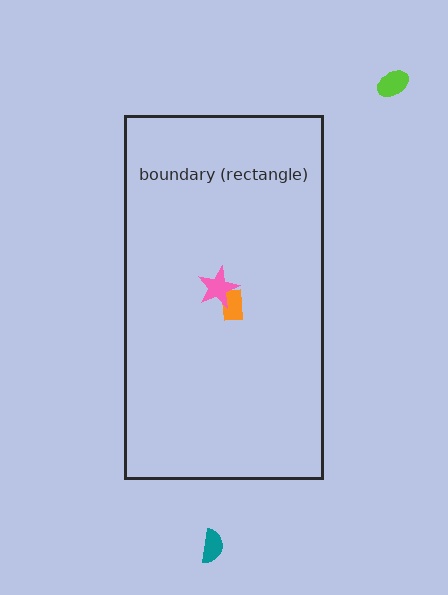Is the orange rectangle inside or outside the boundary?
Inside.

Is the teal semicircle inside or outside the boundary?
Outside.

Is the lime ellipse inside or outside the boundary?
Outside.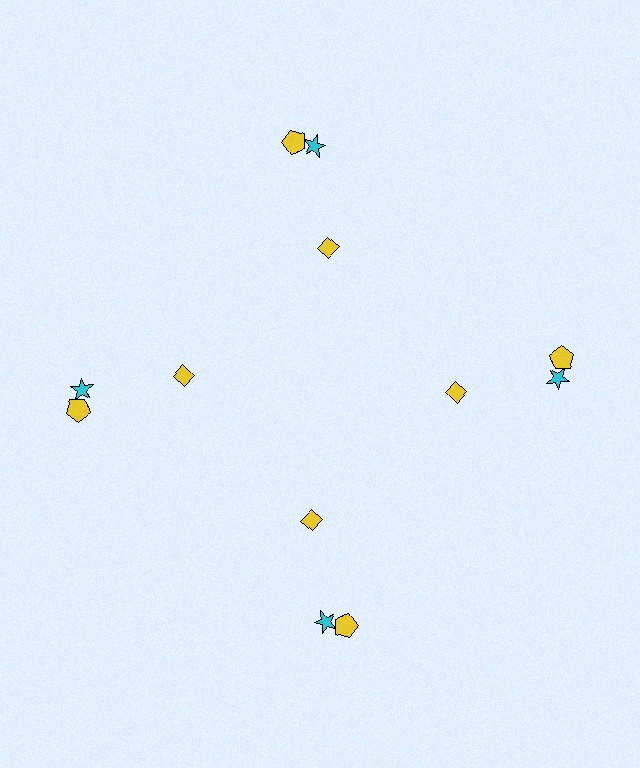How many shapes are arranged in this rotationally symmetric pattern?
There are 12 shapes, arranged in 4 groups of 3.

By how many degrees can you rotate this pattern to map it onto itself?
The pattern maps onto itself every 90 degrees of rotation.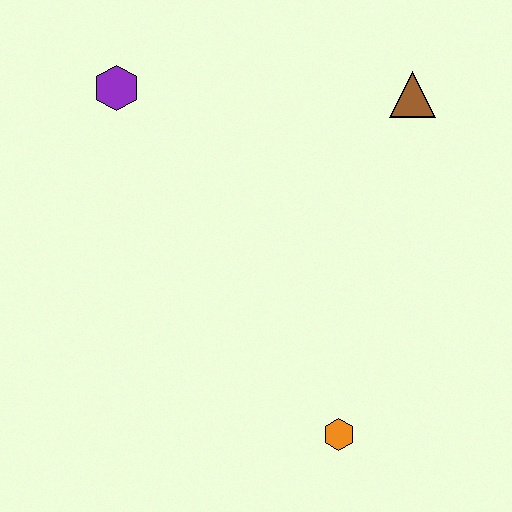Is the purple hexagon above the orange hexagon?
Yes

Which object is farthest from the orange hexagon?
The purple hexagon is farthest from the orange hexagon.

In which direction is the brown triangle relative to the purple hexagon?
The brown triangle is to the right of the purple hexagon.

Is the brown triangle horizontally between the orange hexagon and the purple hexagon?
No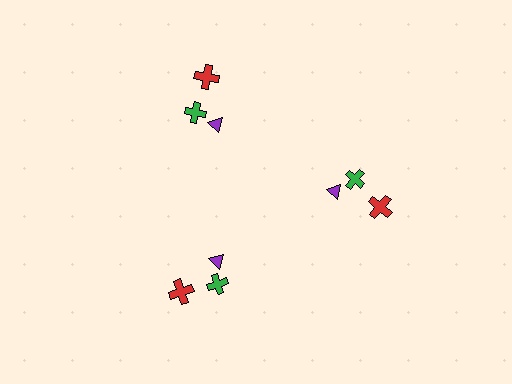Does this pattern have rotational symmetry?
Yes, this pattern has 3-fold rotational symmetry. It looks the same after rotating 120 degrees around the center.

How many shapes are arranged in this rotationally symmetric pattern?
There are 9 shapes, arranged in 3 groups of 3.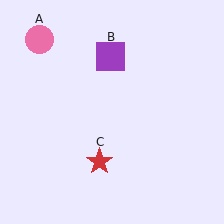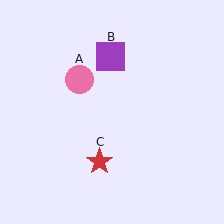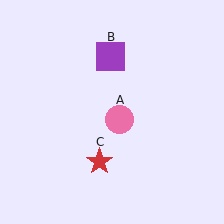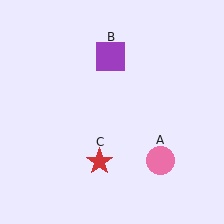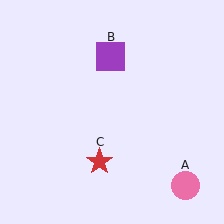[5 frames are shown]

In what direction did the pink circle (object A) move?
The pink circle (object A) moved down and to the right.